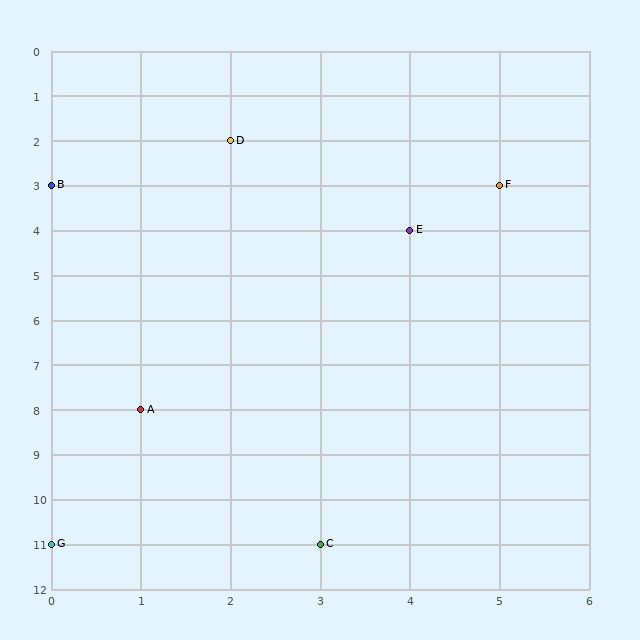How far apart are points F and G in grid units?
Points F and G are 5 columns and 8 rows apart (about 9.4 grid units diagonally).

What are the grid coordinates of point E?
Point E is at grid coordinates (4, 4).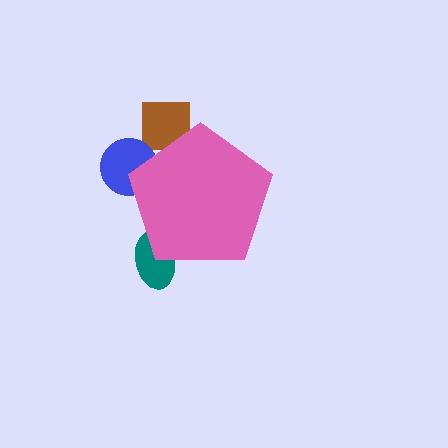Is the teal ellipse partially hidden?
Yes, the teal ellipse is partially hidden behind the pink pentagon.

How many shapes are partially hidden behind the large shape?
3 shapes are partially hidden.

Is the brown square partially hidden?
Yes, the brown square is partially hidden behind the pink pentagon.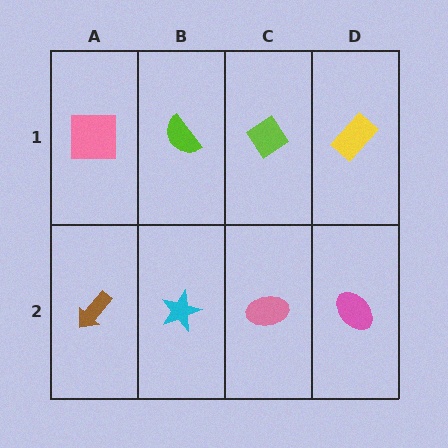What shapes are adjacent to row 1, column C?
A pink ellipse (row 2, column C), a lime semicircle (row 1, column B), a yellow rectangle (row 1, column D).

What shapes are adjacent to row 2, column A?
A pink square (row 1, column A), a cyan star (row 2, column B).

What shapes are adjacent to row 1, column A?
A brown arrow (row 2, column A), a lime semicircle (row 1, column B).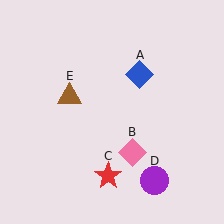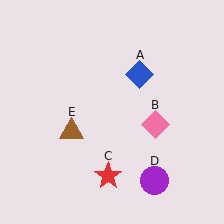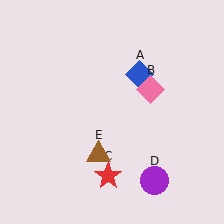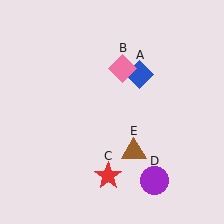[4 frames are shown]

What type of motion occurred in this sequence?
The pink diamond (object B), brown triangle (object E) rotated counterclockwise around the center of the scene.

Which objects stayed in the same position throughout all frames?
Blue diamond (object A) and red star (object C) and purple circle (object D) remained stationary.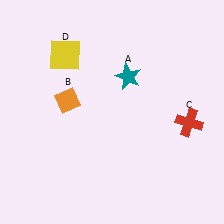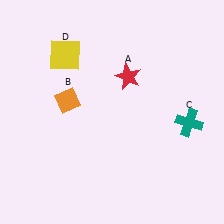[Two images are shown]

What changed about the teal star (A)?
In Image 1, A is teal. In Image 2, it changed to red.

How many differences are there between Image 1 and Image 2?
There are 2 differences between the two images.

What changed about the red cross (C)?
In Image 1, C is red. In Image 2, it changed to teal.